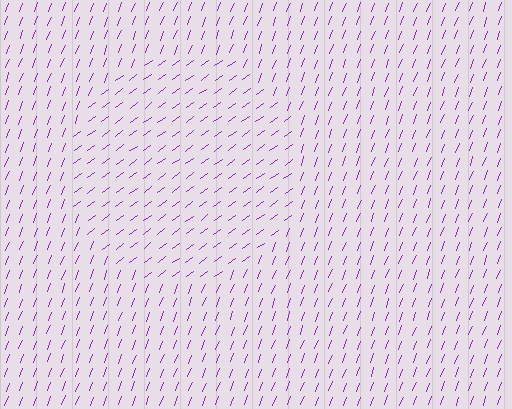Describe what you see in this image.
The image is filled with small purple line segments. A circle region in the image has lines oriented differently from the surrounding lines, creating a visible texture boundary.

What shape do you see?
I see a circle.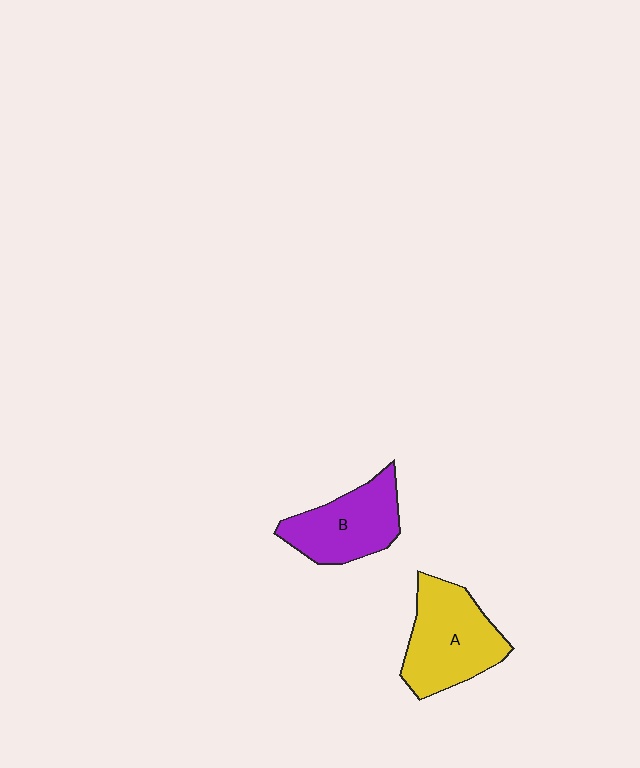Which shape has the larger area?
Shape A (yellow).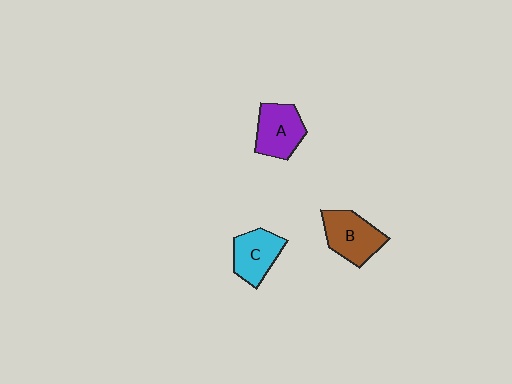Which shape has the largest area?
Shape B (brown).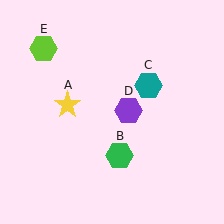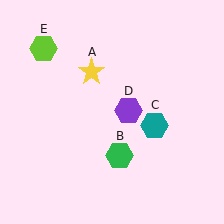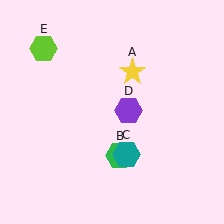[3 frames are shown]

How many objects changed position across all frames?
2 objects changed position: yellow star (object A), teal hexagon (object C).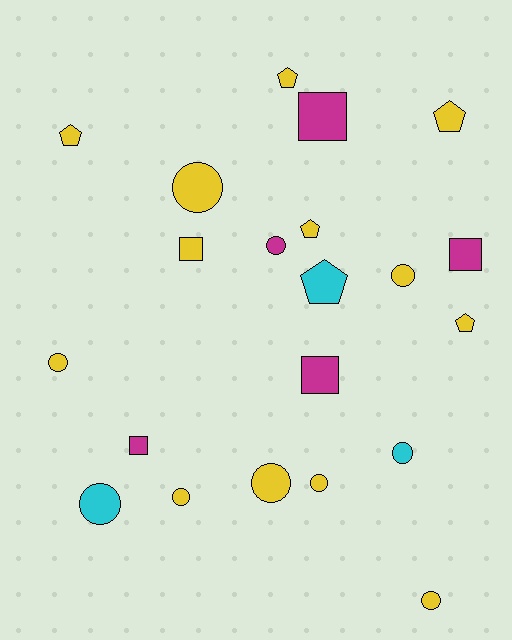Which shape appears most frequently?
Circle, with 10 objects.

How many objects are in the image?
There are 21 objects.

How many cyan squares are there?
There are no cyan squares.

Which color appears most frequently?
Yellow, with 13 objects.